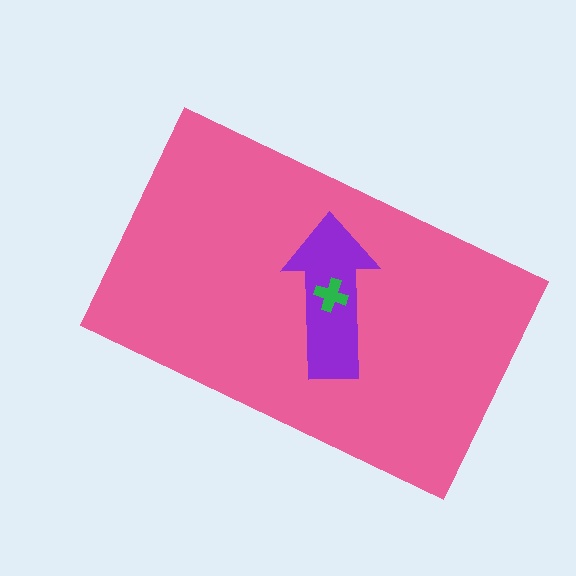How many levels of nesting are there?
3.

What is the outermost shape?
The pink rectangle.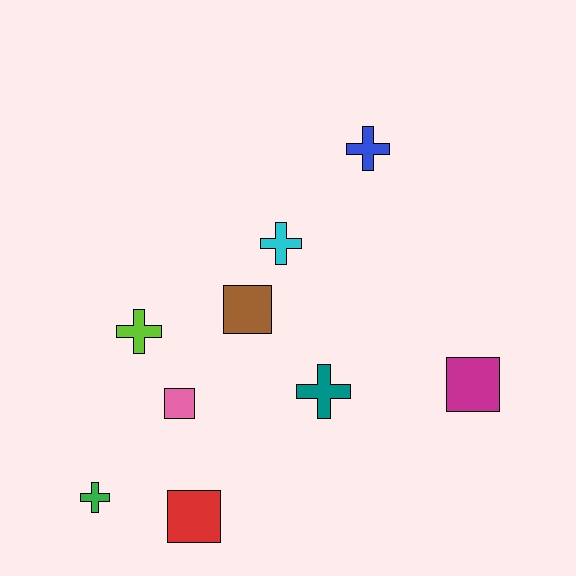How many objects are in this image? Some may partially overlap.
There are 9 objects.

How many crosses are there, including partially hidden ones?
There are 5 crosses.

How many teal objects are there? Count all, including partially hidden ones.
There is 1 teal object.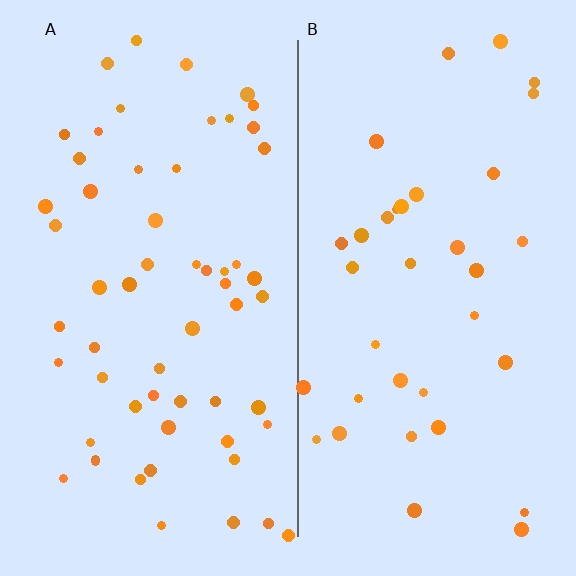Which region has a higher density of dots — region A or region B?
A (the left).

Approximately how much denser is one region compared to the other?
Approximately 1.6× — region A over region B.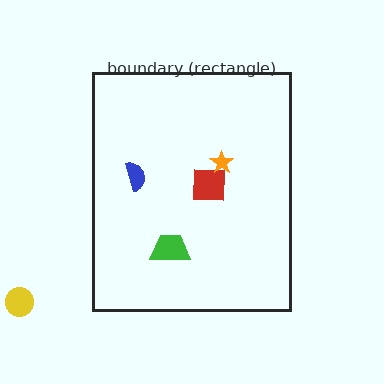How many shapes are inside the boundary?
4 inside, 1 outside.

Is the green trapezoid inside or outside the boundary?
Inside.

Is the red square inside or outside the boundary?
Inside.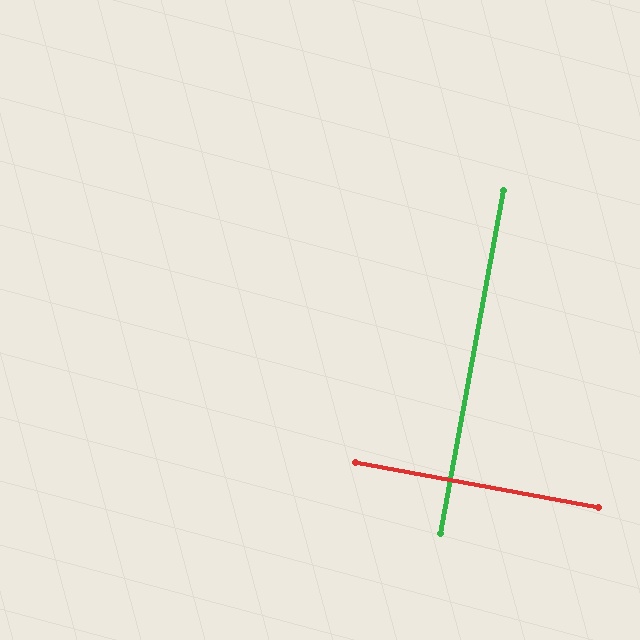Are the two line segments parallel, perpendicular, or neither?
Perpendicular — they meet at approximately 90°.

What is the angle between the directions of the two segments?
Approximately 90 degrees.